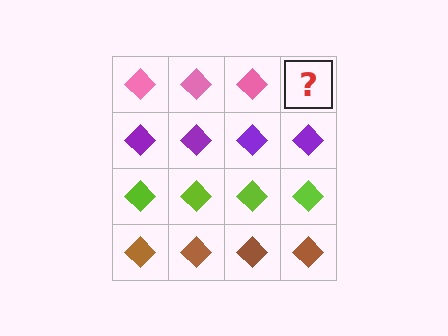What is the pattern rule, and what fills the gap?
The rule is that each row has a consistent color. The gap should be filled with a pink diamond.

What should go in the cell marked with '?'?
The missing cell should contain a pink diamond.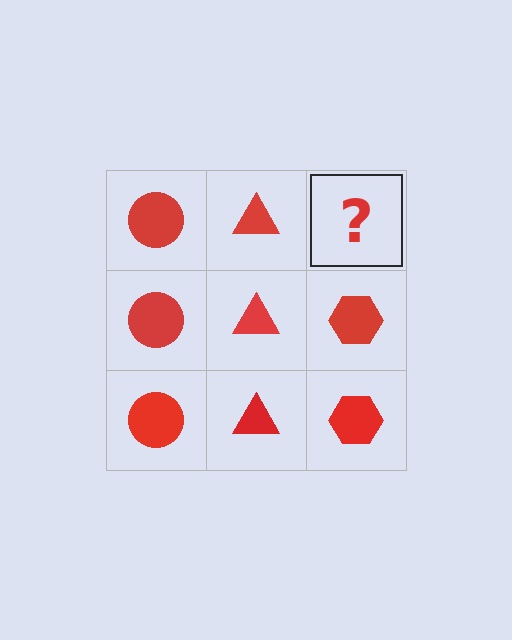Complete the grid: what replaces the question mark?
The question mark should be replaced with a red hexagon.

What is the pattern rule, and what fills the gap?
The rule is that each column has a consistent shape. The gap should be filled with a red hexagon.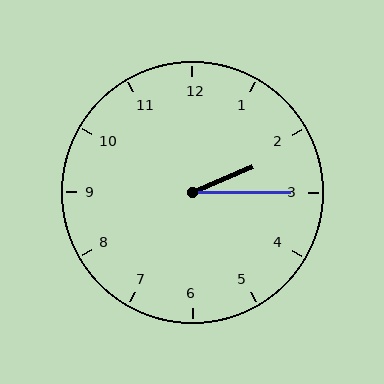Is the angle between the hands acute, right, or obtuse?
It is acute.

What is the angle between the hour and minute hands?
Approximately 22 degrees.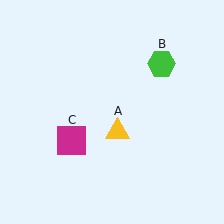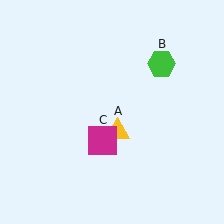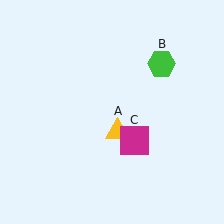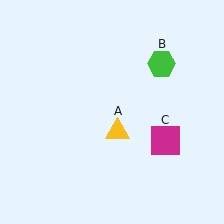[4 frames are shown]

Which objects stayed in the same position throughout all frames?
Yellow triangle (object A) and green hexagon (object B) remained stationary.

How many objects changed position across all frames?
1 object changed position: magenta square (object C).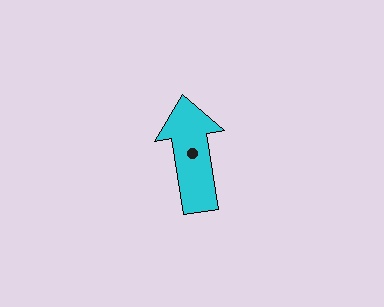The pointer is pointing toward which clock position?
Roughly 12 o'clock.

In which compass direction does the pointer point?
North.